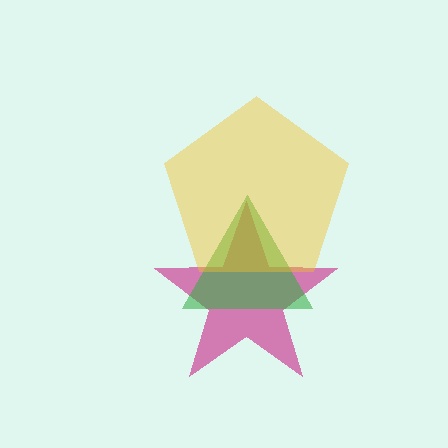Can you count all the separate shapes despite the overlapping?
Yes, there are 3 separate shapes.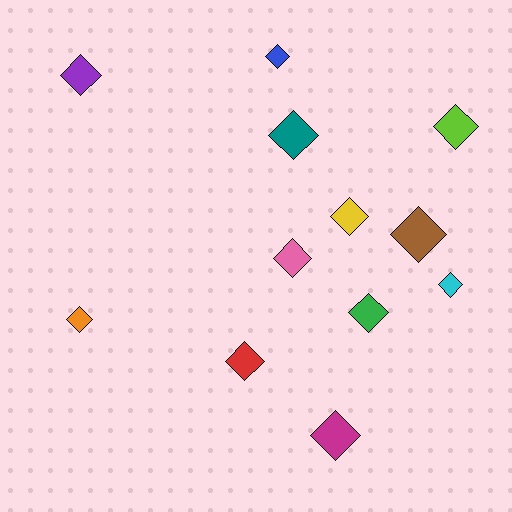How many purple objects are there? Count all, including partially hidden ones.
There is 1 purple object.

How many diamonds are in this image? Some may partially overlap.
There are 12 diamonds.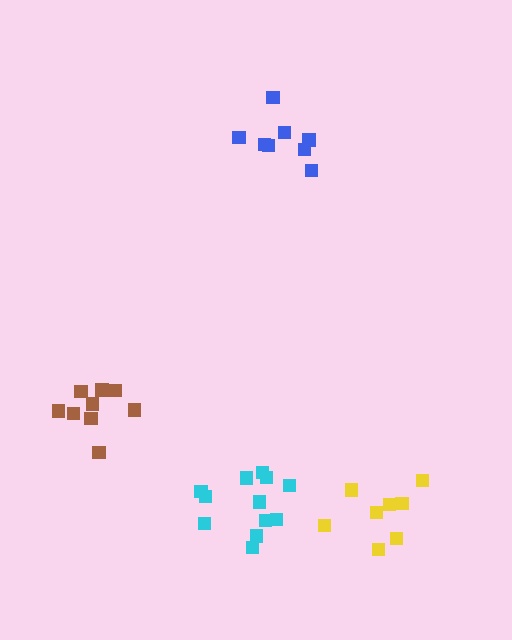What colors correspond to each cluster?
The clusters are colored: brown, cyan, blue, yellow.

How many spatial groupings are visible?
There are 4 spatial groupings.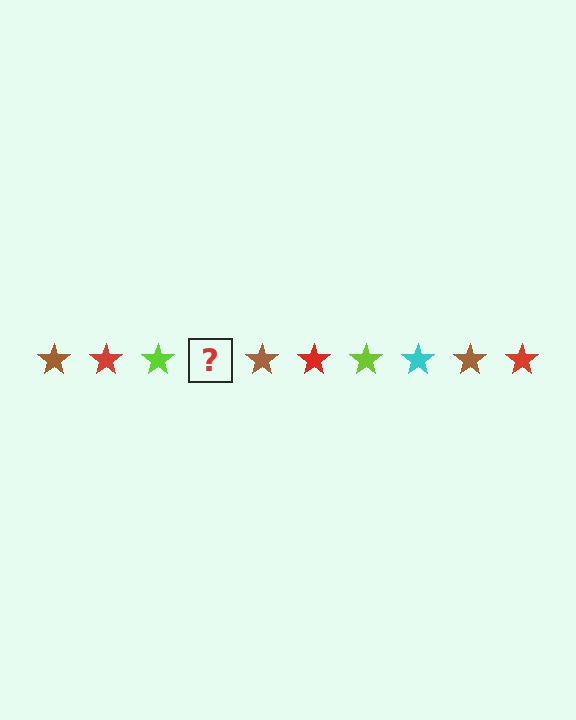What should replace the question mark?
The question mark should be replaced with a cyan star.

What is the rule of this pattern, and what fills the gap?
The rule is that the pattern cycles through brown, red, lime, cyan stars. The gap should be filled with a cyan star.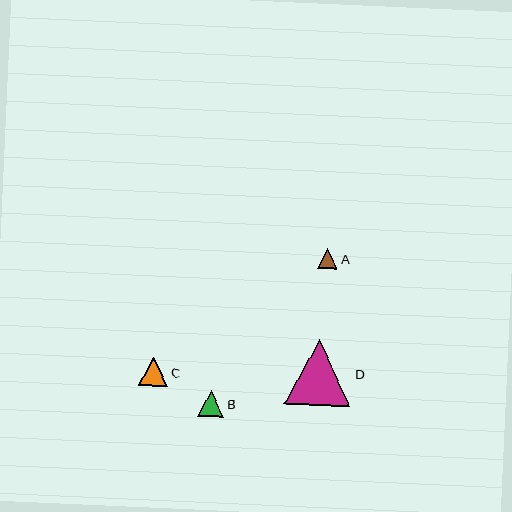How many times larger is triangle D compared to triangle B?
Triangle D is approximately 2.5 times the size of triangle B.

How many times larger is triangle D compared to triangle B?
Triangle D is approximately 2.5 times the size of triangle B.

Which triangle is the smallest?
Triangle A is the smallest with a size of approximately 21 pixels.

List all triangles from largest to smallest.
From largest to smallest: D, C, B, A.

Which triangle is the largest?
Triangle D is the largest with a size of approximately 66 pixels.